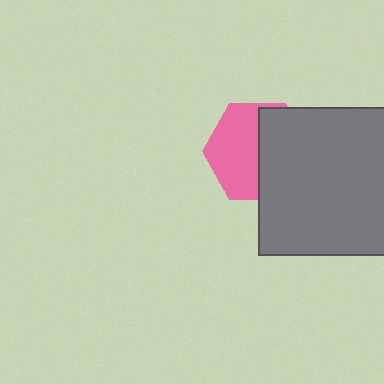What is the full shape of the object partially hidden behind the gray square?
The partially hidden object is a pink hexagon.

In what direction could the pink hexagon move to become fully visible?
The pink hexagon could move left. That would shift it out from behind the gray square entirely.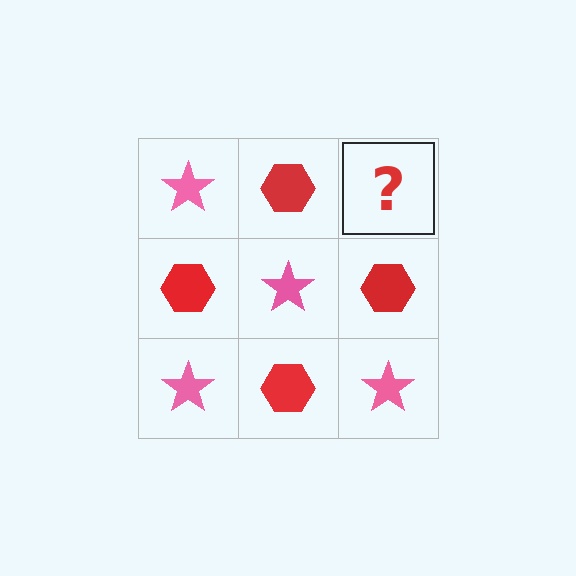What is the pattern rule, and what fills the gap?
The rule is that it alternates pink star and red hexagon in a checkerboard pattern. The gap should be filled with a pink star.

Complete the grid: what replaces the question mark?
The question mark should be replaced with a pink star.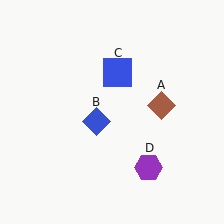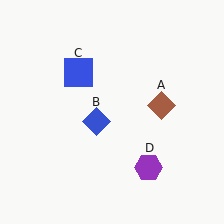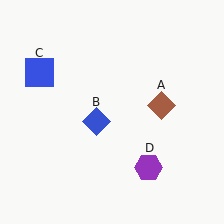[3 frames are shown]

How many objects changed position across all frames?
1 object changed position: blue square (object C).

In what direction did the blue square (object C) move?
The blue square (object C) moved left.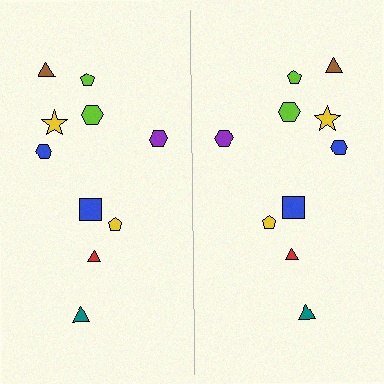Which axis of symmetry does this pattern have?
The pattern has a vertical axis of symmetry running through the center of the image.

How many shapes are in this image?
There are 20 shapes in this image.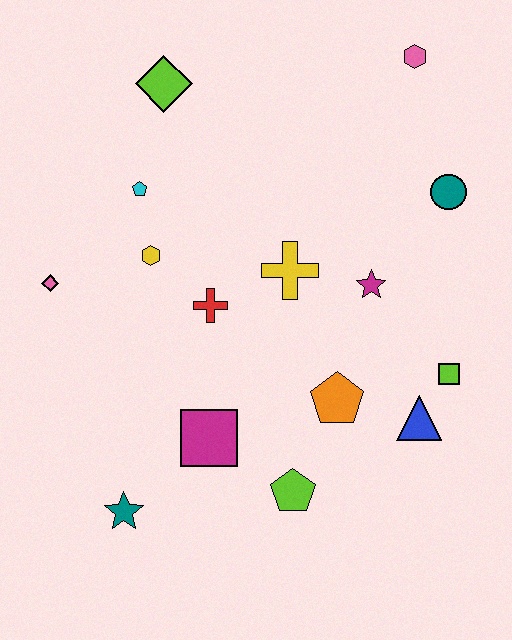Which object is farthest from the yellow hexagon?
The pink hexagon is farthest from the yellow hexagon.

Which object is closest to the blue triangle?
The lime square is closest to the blue triangle.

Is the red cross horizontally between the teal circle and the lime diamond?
Yes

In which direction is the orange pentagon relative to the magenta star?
The orange pentagon is below the magenta star.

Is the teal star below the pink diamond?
Yes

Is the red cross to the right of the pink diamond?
Yes